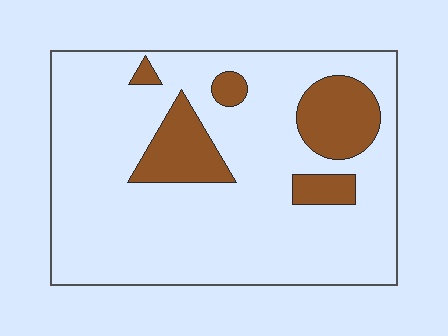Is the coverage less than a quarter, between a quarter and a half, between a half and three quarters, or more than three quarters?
Less than a quarter.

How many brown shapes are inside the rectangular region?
5.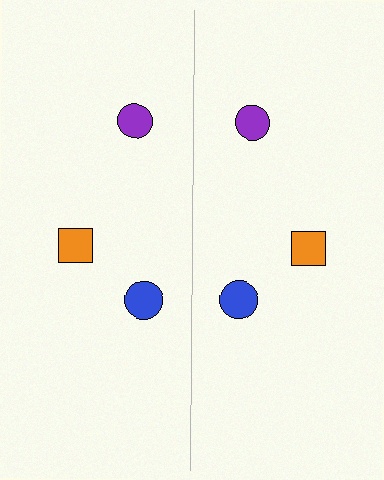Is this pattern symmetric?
Yes, this pattern has bilateral (reflection) symmetry.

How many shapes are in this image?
There are 6 shapes in this image.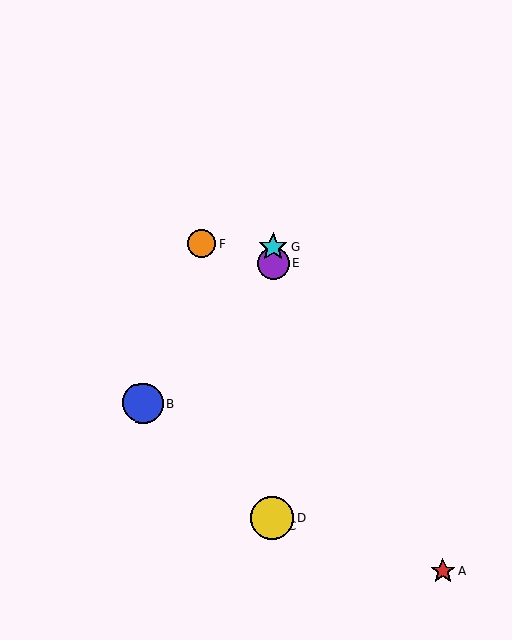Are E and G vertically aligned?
Yes, both are at x≈273.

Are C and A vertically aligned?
No, C is at x≈272 and A is at x≈443.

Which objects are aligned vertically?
Objects C, D, E, G are aligned vertically.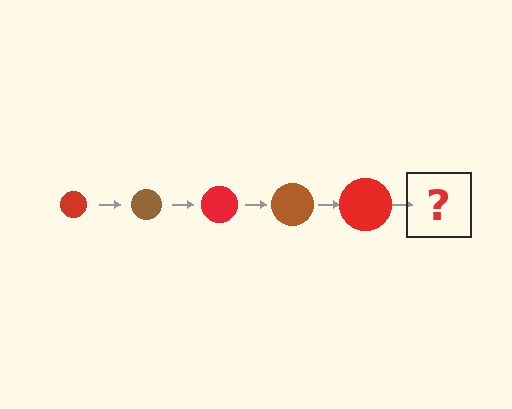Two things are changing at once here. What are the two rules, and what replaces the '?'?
The two rules are that the circle grows larger each step and the color cycles through red and brown. The '?' should be a brown circle, larger than the previous one.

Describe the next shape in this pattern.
It should be a brown circle, larger than the previous one.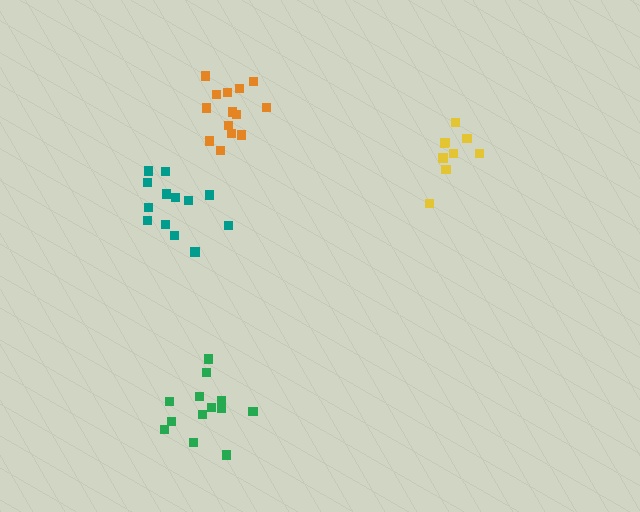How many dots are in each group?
Group 1: 14 dots, Group 2: 9 dots, Group 3: 13 dots, Group 4: 13 dots (49 total).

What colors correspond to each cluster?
The clusters are colored: orange, yellow, teal, green.